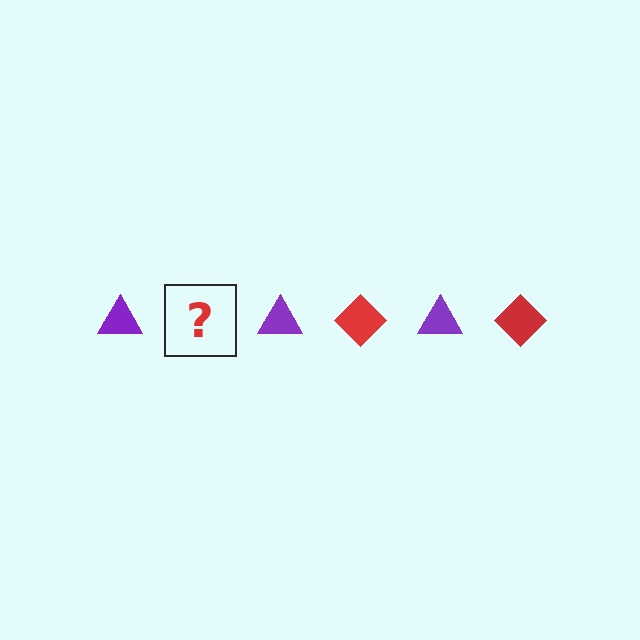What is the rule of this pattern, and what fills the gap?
The rule is that the pattern alternates between purple triangle and red diamond. The gap should be filled with a red diamond.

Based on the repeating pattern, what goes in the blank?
The blank should be a red diamond.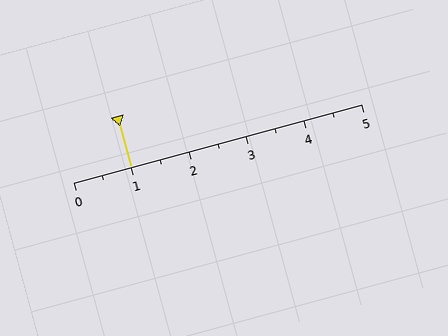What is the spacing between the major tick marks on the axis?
The major ticks are spaced 1 apart.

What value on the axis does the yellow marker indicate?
The marker indicates approximately 1.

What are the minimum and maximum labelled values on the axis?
The axis runs from 0 to 5.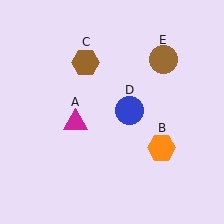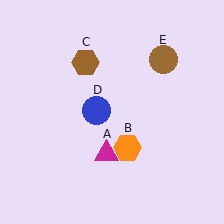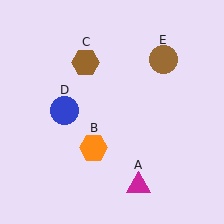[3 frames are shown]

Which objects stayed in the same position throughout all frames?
Brown hexagon (object C) and brown circle (object E) remained stationary.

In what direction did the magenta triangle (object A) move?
The magenta triangle (object A) moved down and to the right.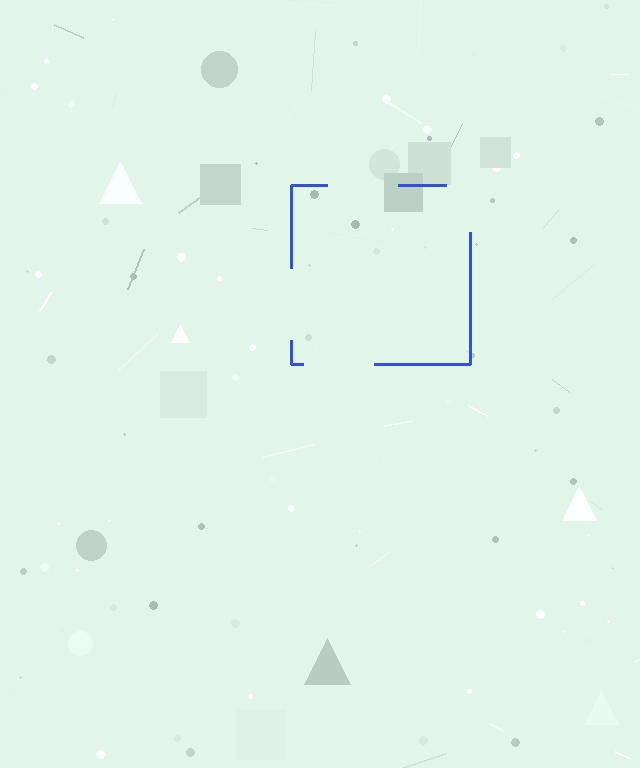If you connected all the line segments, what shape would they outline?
They would outline a square.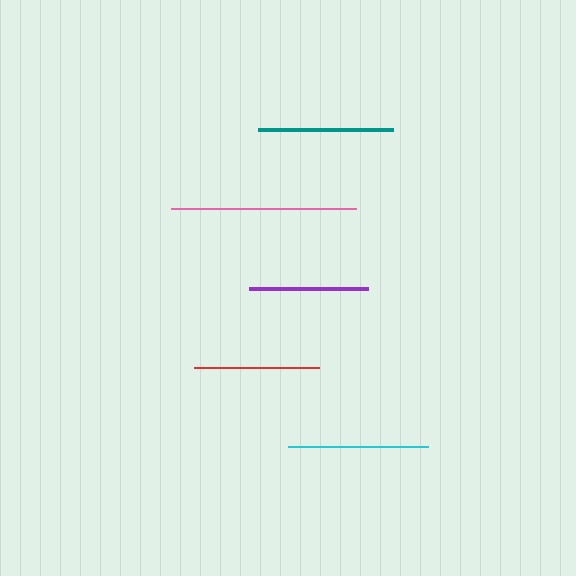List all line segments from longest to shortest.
From longest to shortest: pink, cyan, teal, red, purple.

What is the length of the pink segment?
The pink segment is approximately 186 pixels long.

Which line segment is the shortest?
The purple line is the shortest at approximately 118 pixels.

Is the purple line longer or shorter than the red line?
The red line is longer than the purple line.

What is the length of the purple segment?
The purple segment is approximately 118 pixels long.